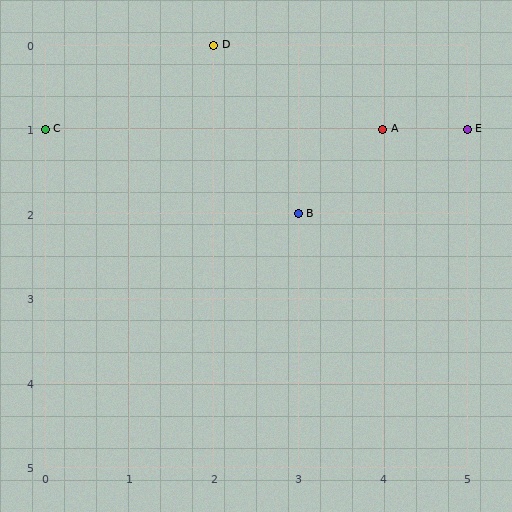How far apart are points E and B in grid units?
Points E and B are 2 columns and 1 row apart (about 2.2 grid units diagonally).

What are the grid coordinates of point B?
Point B is at grid coordinates (3, 2).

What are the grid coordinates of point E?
Point E is at grid coordinates (5, 1).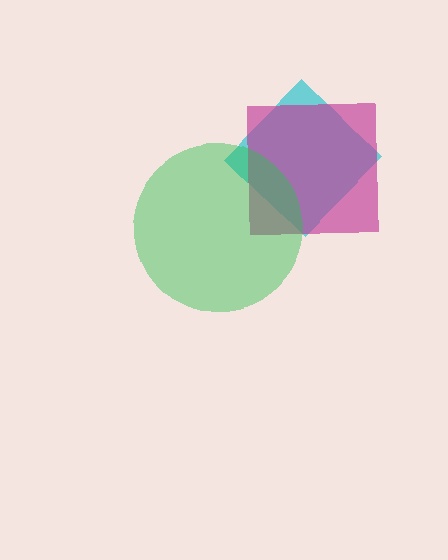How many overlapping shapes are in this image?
There are 3 overlapping shapes in the image.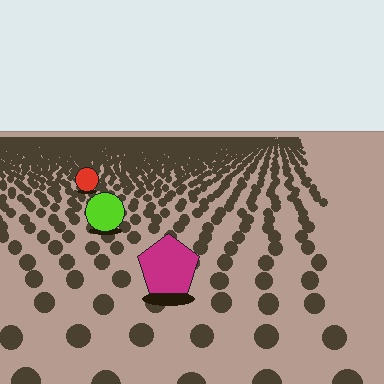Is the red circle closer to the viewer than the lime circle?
No. The lime circle is closer — you can tell from the texture gradient: the ground texture is coarser near it.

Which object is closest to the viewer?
The magenta pentagon is closest. The texture marks near it are larger and more spread out.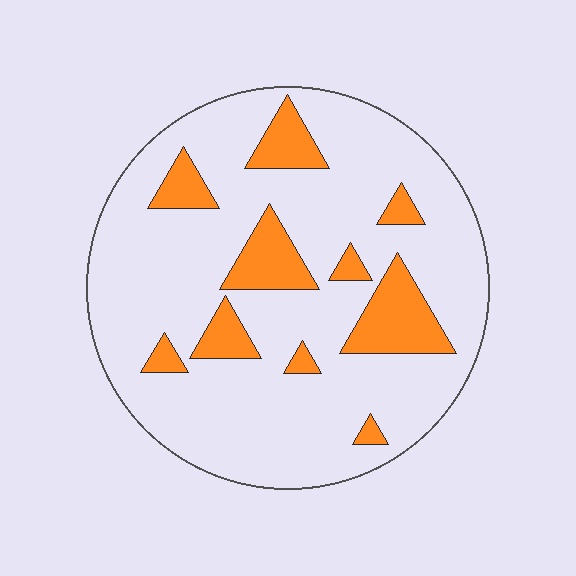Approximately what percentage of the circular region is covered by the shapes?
Approximately 20%.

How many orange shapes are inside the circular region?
10.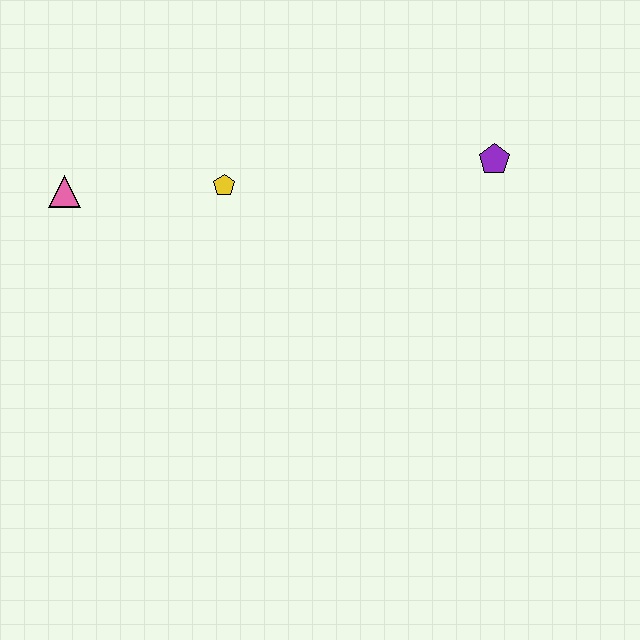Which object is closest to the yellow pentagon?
The pink triangle is closest to the yellow pentagon.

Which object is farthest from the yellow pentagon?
The purple pentagon is farthest from the yellow pentagon.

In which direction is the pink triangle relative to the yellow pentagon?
The pink triangle is to the left of the yellow pentagon.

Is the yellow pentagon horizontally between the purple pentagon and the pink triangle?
Yes